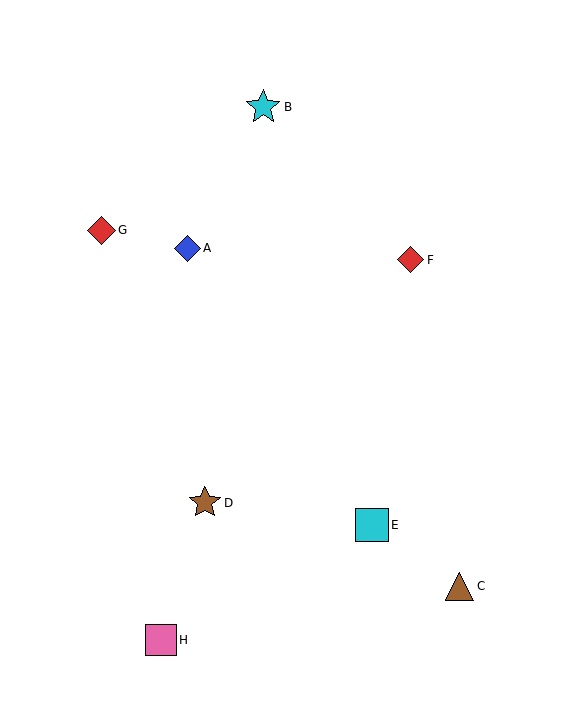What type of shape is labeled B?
Shape B is a cyan star.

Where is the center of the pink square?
The center of the pink square is at (161, 640).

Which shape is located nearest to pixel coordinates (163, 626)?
The pink square (labeled H) at (161, 640) is nearest to that location.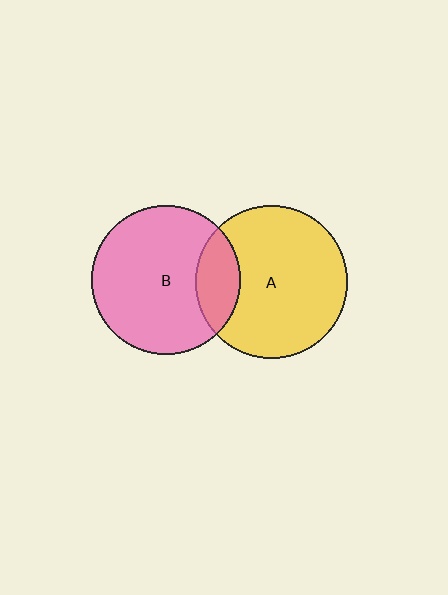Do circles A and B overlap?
Yes.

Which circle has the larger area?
Circle A (yellow).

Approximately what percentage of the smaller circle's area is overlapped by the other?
Approximately 20%.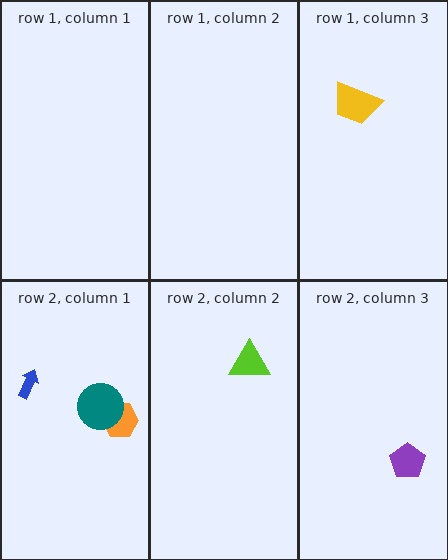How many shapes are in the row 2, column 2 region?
1.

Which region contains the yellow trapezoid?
The row 1, column 3 region.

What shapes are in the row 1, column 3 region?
The yellow trapezoid.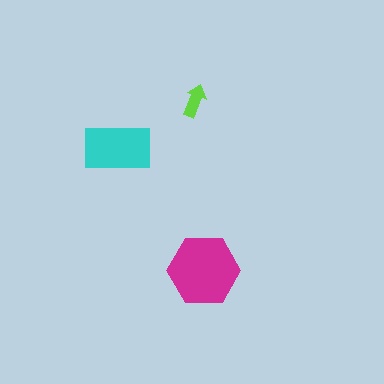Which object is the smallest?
The lime arrow.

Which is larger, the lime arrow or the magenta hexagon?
The magenta hexagon.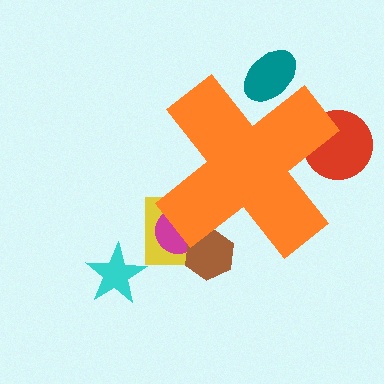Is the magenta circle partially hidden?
Yes, the magenta circle is partially hidden behind the orange cross.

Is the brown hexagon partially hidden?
Yes, the brown hexagon is partially hidden behind the orange cross.